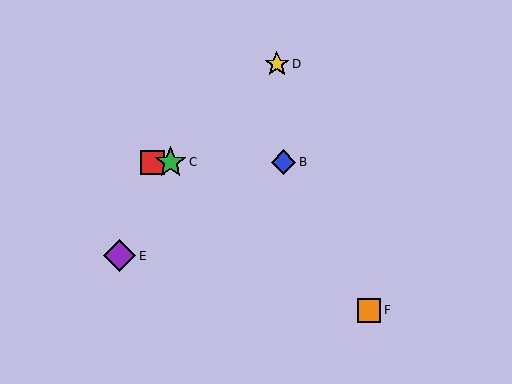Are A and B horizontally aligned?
Yes, both are at y≈162.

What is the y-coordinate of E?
Object E is at y≈256.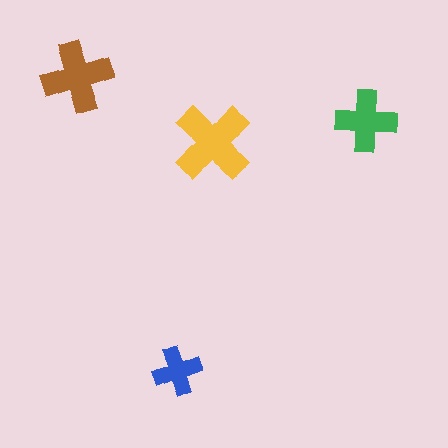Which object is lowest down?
The blue cross is bottommost.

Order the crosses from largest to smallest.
the yellow one, the brown one, the green one, the blue one.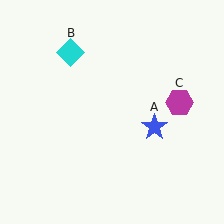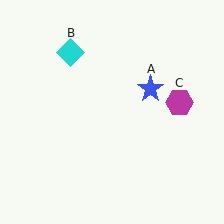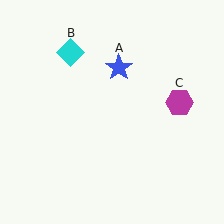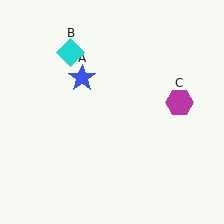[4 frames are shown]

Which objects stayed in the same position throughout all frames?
Cyan diamond (object B) and magenta hexagon (object C) remained stationary.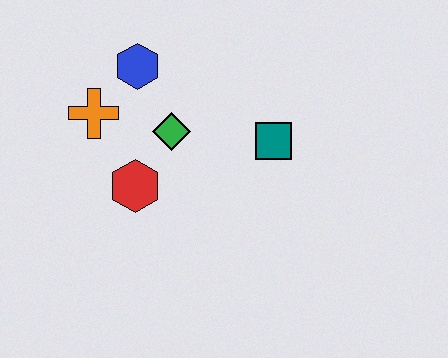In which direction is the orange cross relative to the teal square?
The orange cross is to the left of the teal square.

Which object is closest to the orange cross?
The blue hexagon is closest to the orange cross.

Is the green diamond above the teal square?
Yes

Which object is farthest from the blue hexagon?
The teal square is farthest from the blue hexagon.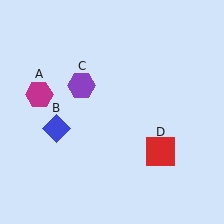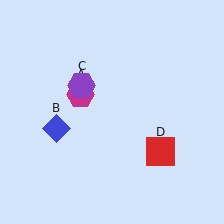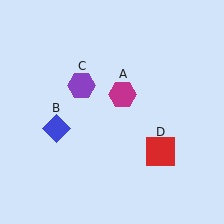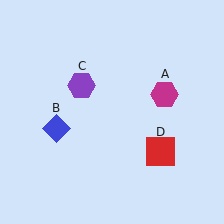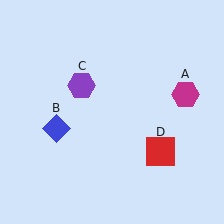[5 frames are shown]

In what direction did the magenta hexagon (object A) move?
The magenta hexagon (object A) moved right.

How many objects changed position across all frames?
1 object changed position: magenta hexagon (object A).